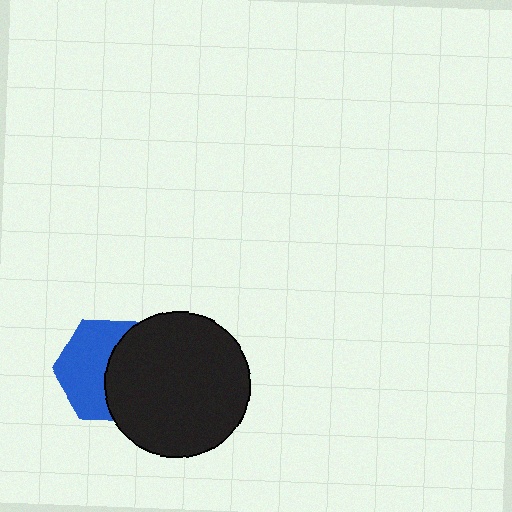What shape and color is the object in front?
The object in front is a black circle.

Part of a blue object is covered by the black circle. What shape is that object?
It is a hexagon.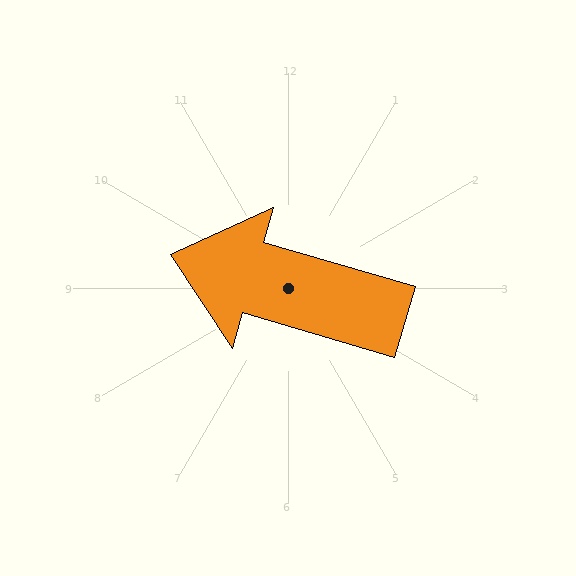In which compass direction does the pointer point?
West.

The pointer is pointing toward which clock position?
Roughly 10 o'clock.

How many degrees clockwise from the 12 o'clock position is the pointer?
Approximately 286 degrees.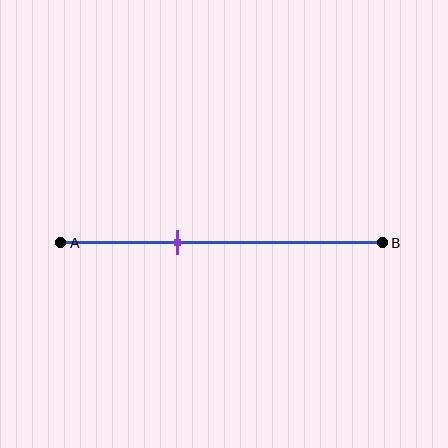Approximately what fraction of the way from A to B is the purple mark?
The purple mark is approximately 35% of the way from A to B.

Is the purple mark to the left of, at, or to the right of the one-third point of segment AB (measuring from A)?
The purple mark is approximately at the one-third point of segment AB.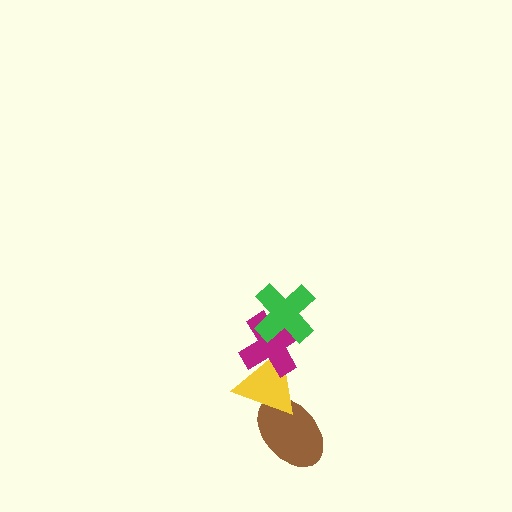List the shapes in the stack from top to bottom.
From top to bottom: the green cross, the magenta cross, the yellow triangle, the brown ellipse.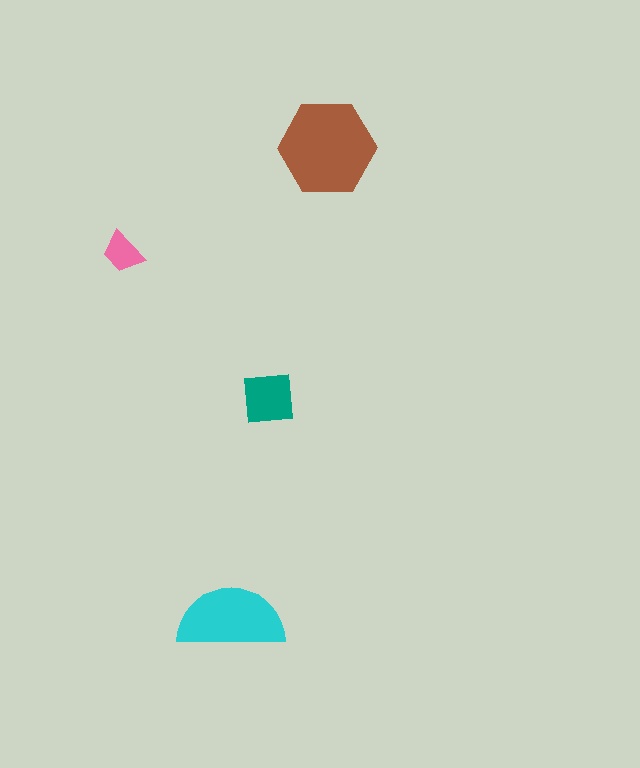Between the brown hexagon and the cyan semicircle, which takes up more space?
The brown hexagon.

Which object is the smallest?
The pink trapezoid.